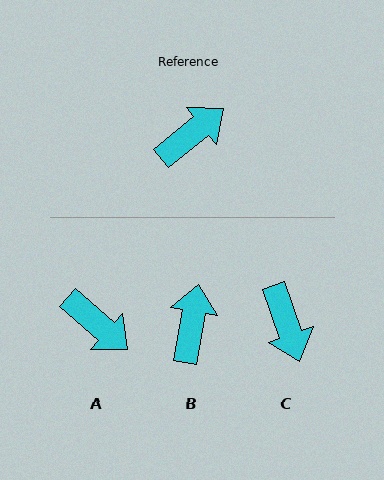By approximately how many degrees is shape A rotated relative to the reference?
Approximately 80 degrees clockwise.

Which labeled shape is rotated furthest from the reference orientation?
C, about 110 degrees away.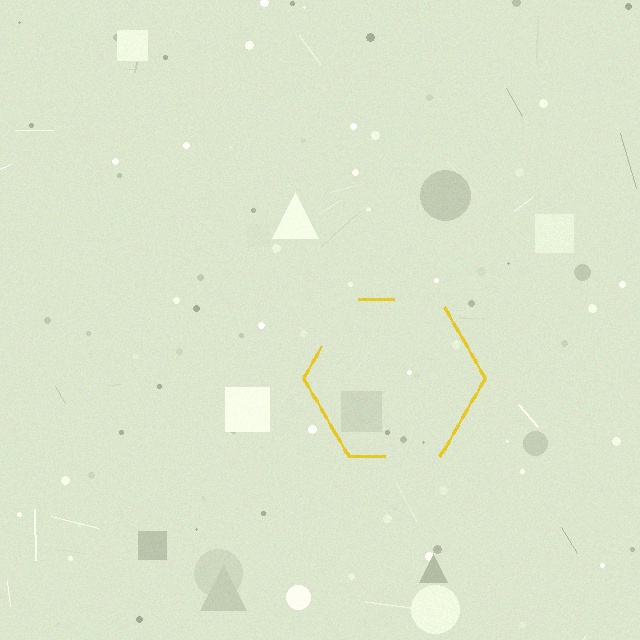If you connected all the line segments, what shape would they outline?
They would outline a hexagon.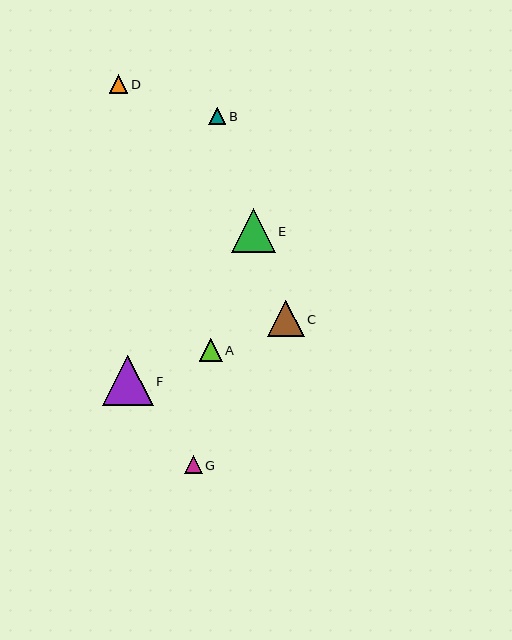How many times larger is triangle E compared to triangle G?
Triangle E is approximately 2.4 times the size of triangle G.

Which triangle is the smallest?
Triangle B is the smallest with a size of approximately 17 pixels.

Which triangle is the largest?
Triangle F is the largest with a size of approximately 51 pixels.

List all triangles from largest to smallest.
From largest to smallest: F, E, C, A, D, G, B.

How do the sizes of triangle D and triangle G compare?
Triangle D and triangle G are approximately the same size.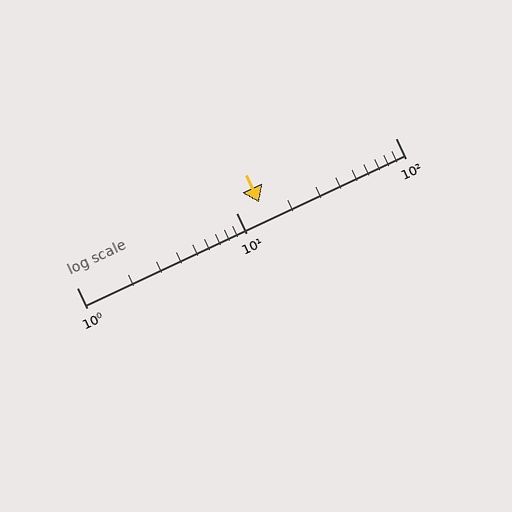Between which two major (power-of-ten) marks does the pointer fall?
The pointer is between 10 and 100.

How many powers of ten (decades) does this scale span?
The scale spans 2 decades, from 1 to 100.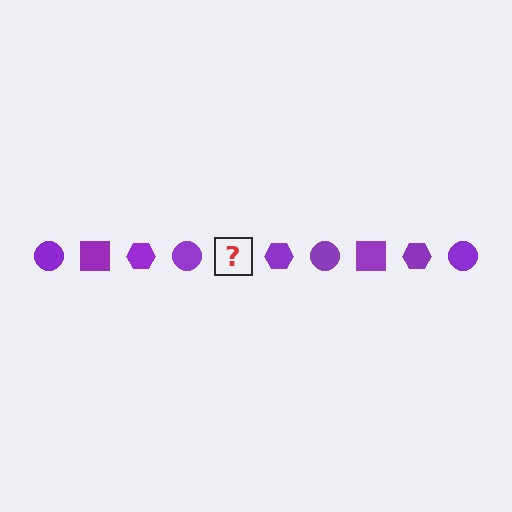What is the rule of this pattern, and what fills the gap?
The rule is that the pattern cycles through circle, square, hexagon shapes in purple. The gap should be filled with a purple square.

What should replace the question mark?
The question mark should be replaced with a purple square.